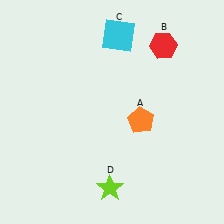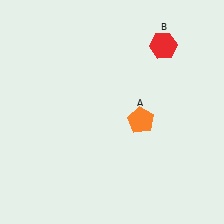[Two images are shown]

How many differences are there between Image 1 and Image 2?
There are 2 differences between the two images.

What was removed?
The cyan square (C), the lime star (D) were removed in Image 2.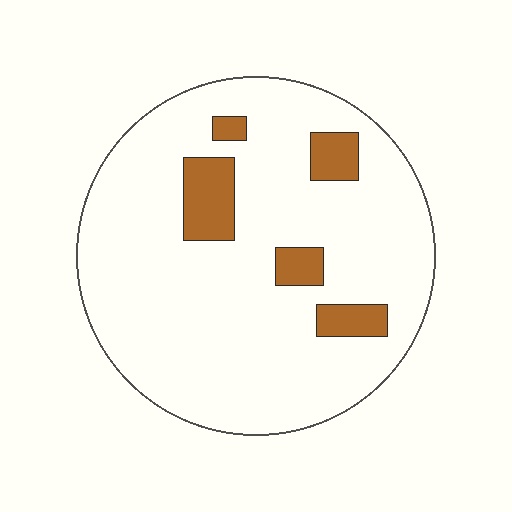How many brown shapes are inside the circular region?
5.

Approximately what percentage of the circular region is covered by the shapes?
Approximately 10%.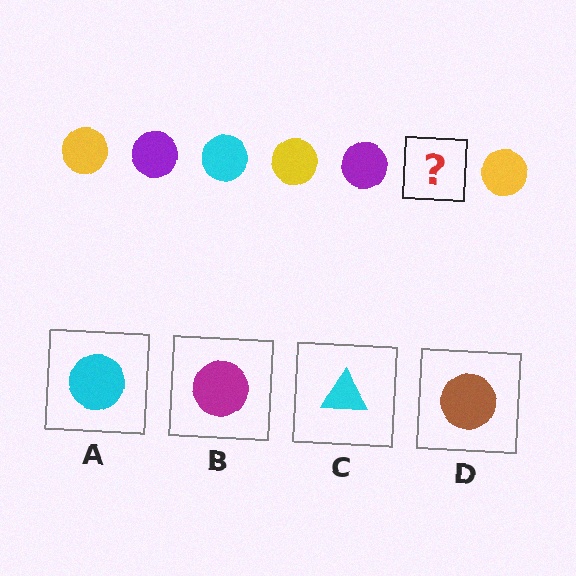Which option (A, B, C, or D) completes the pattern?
A.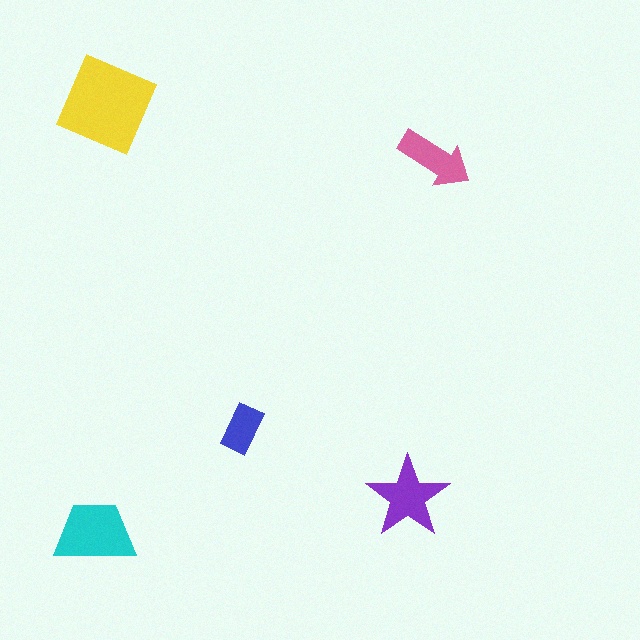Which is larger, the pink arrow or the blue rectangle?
The pink arrow.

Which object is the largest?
The yellow square.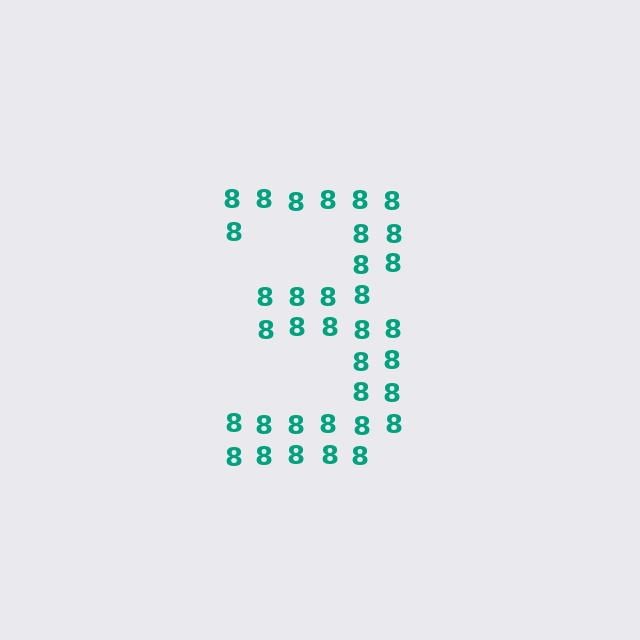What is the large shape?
The large shape is the digit 3.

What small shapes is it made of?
It is made of small digit 8's.